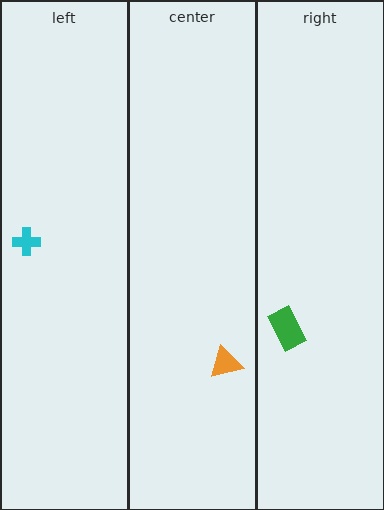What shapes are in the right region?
The green rectangle.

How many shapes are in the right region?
1.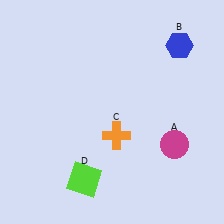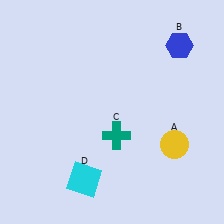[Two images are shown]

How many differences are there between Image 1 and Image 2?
There are 3 differences between the two images.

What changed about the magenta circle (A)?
In Image 1, A is magenta. In Image 2, it changed to yellow.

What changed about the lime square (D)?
In Image 1, D is lime. In Image 2, it changed to cyan.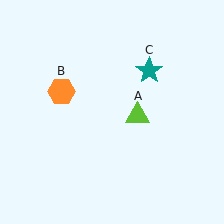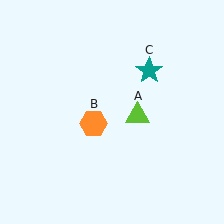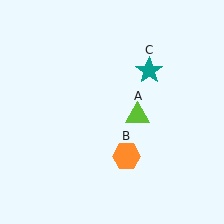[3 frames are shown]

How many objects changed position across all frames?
1 object changed position: orange hexagon (object B).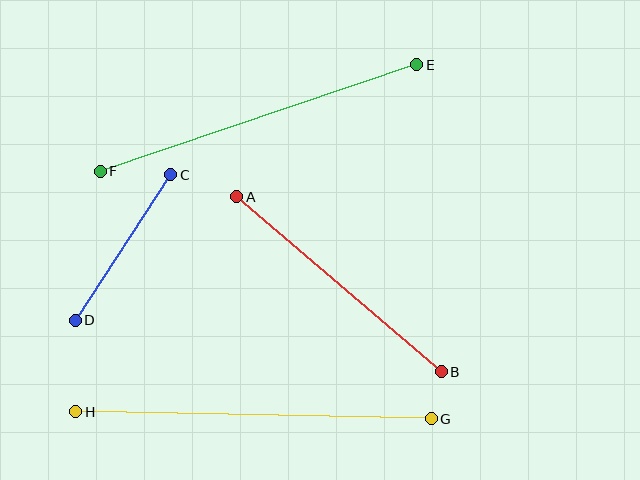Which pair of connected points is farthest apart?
Points G and H are farthest apart.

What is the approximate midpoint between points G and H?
The midpoint is at approximately (253, 415) pixels.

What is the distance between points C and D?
The distance is approximately 174 pixels.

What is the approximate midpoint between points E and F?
The midpoint is at approximately (259, 118) pixels.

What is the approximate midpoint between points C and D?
The midpoint is at approximately (123, 247) pixels.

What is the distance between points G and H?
The distance is approximately 356 pixels.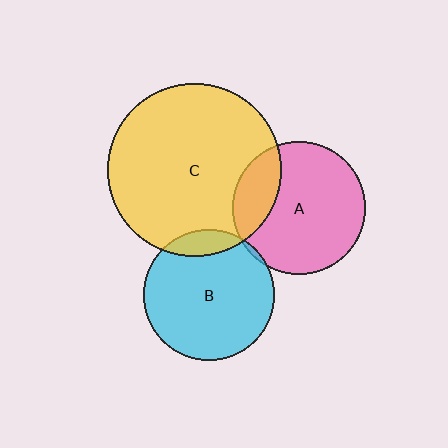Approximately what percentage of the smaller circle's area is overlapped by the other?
Approximately 5%.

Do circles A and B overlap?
Yes.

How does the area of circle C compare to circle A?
Approximately 1.7 times.